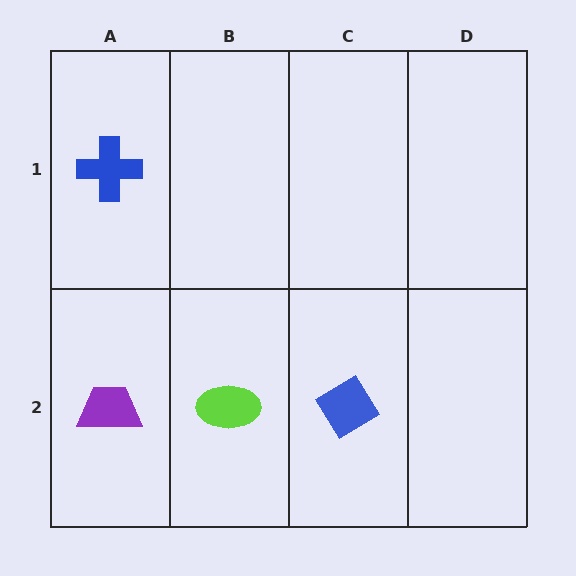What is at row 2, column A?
A purple trapezoid.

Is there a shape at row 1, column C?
No, that cell is empty.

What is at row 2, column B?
A lime ellipse.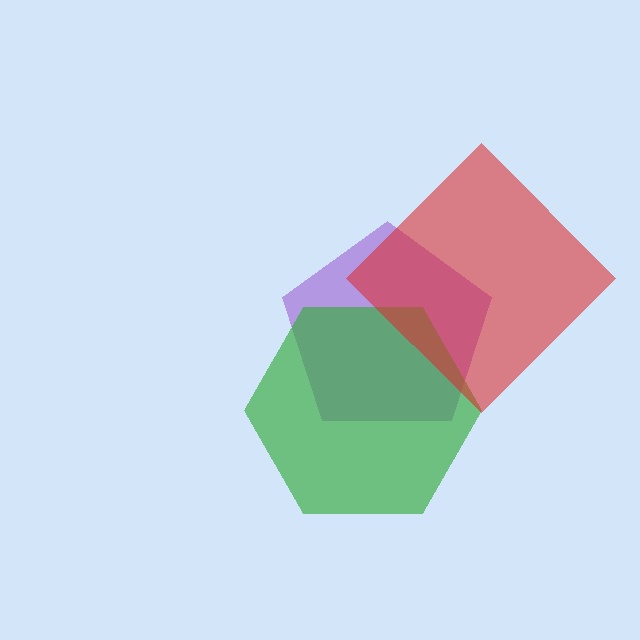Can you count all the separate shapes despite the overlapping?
Yes, there are 3 separate shapes.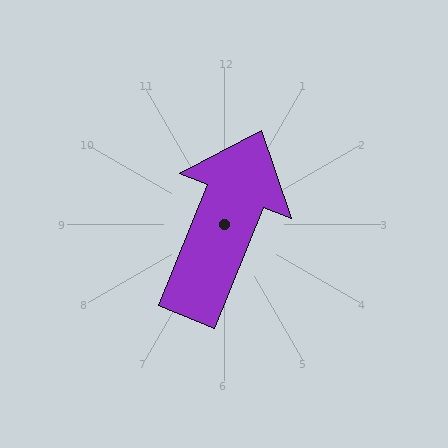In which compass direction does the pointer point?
North.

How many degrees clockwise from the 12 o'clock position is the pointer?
Approximately 22 degrees.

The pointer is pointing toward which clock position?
Roughly 1 o'clock.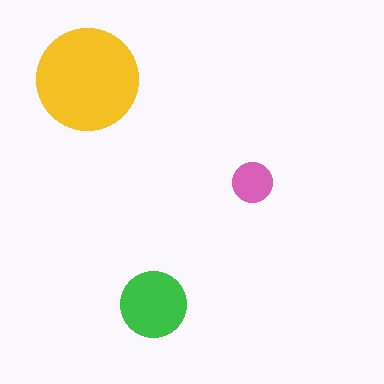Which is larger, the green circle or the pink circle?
The green one.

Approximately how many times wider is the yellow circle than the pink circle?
About 2.5 times wider.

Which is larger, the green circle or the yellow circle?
The yellow one.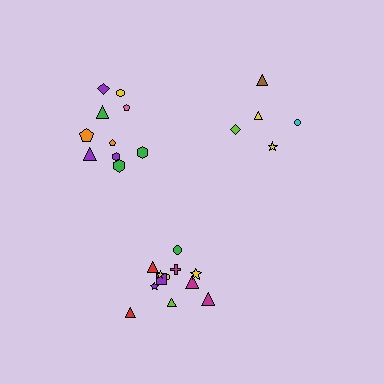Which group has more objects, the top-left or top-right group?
The top-left group.